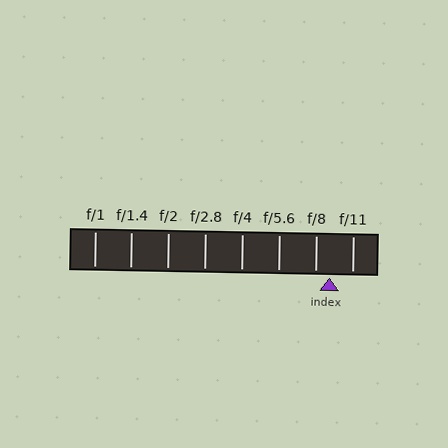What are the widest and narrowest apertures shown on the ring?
The widest aperture shown is f/1 and the narrowest is f/11.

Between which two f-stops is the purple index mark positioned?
The index mark is between f/8 and f/11.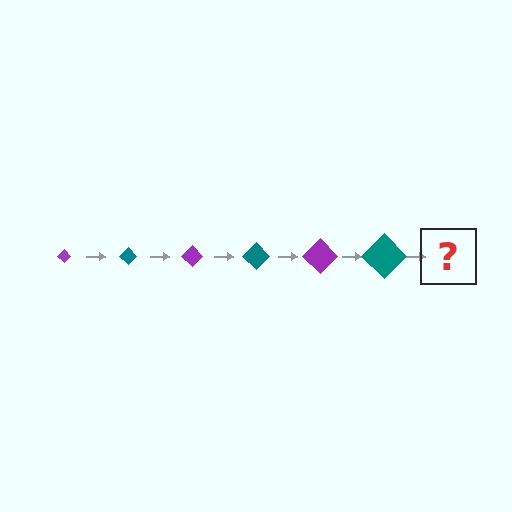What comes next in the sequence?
The next element should be a purple diamond, larger than the previous one.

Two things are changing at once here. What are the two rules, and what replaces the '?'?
The two rules are that the diamond grows larger each step and the color cycles through purple and teal. The '?' should be a purple diamond, larger than the previous one.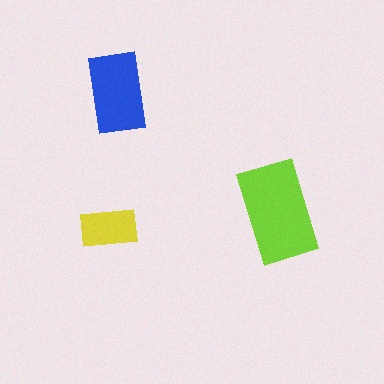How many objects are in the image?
There are 3 objects in the image.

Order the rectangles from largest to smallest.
the lime one, the blue one, the yellow one.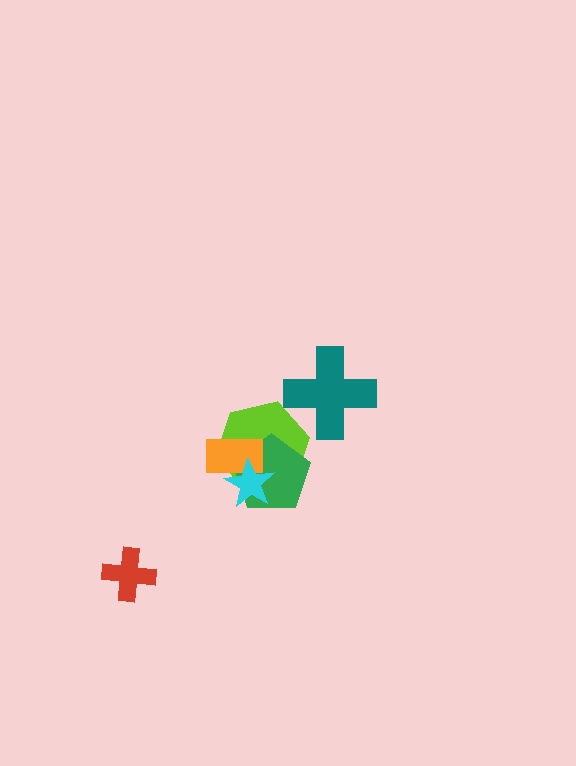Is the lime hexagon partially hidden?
Yes, it is partially covered by another shape.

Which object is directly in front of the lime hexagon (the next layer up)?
The green pentagon is directly in front of the lime hexagon.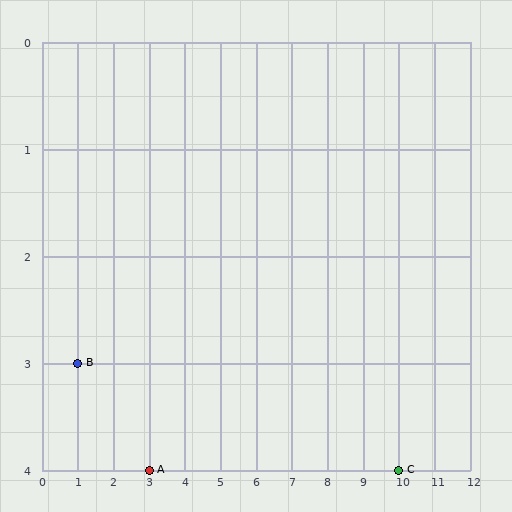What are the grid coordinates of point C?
Point C is at grid coordinates (10, 4).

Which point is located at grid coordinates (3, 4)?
Point A is at (3, 4).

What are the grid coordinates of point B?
Point B is at grid coordinates (1, 3).